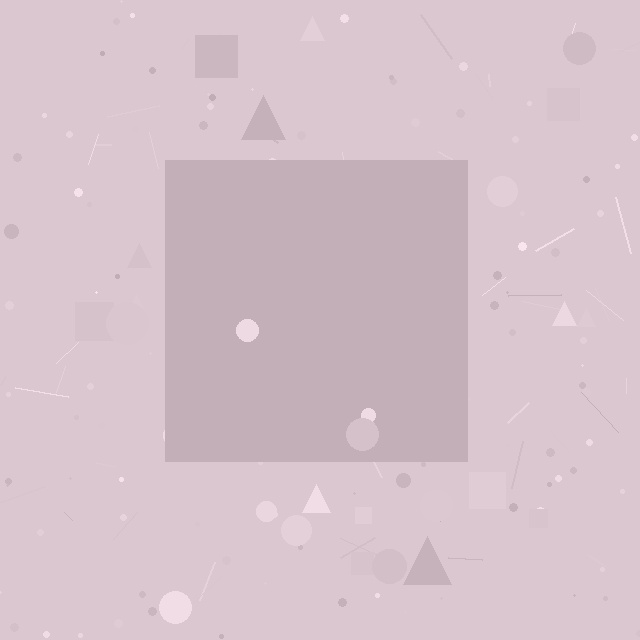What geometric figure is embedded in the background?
A square is embedded in the background.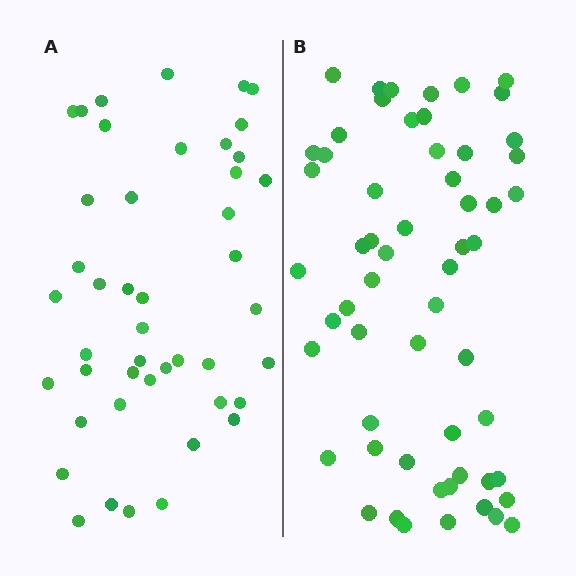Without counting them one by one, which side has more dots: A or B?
Region B (the right region) has more dots.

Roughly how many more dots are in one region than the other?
Region B has approximately 15 more dots than region A.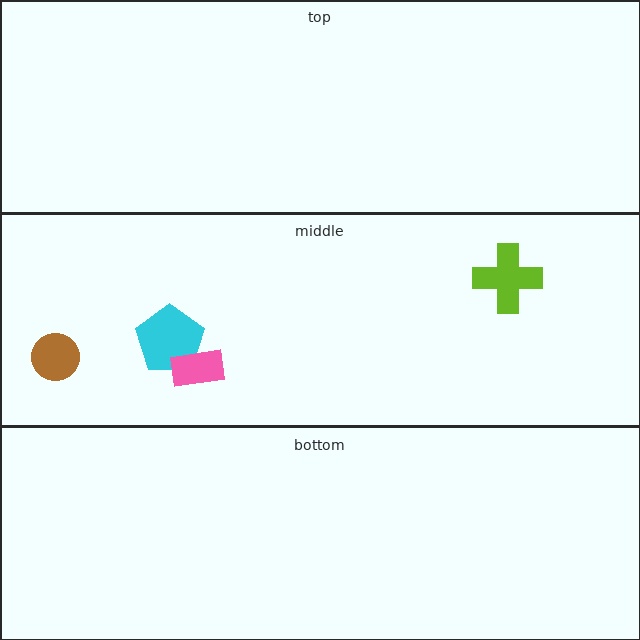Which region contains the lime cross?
The middle region.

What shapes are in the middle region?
The lime cross, the brown circle, the cyan pentagon, the pink rectangle.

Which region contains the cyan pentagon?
The middle region.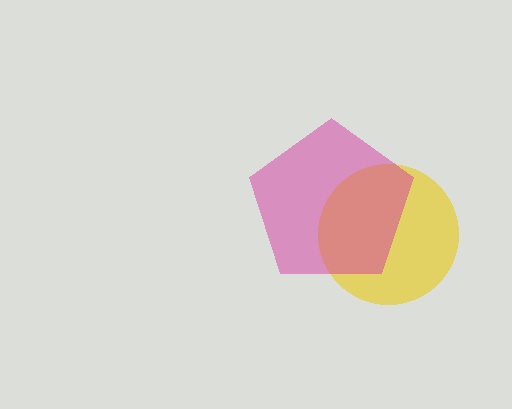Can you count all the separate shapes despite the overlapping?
Yes, there are 2 separate shapes.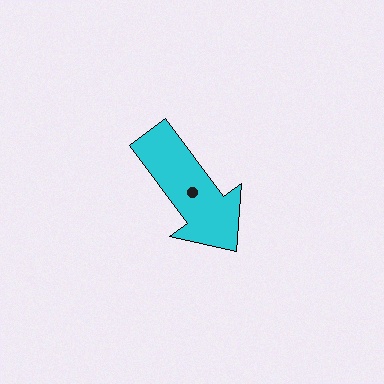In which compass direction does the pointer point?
Southeast.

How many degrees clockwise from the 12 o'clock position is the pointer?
Approximately 143 degrees.